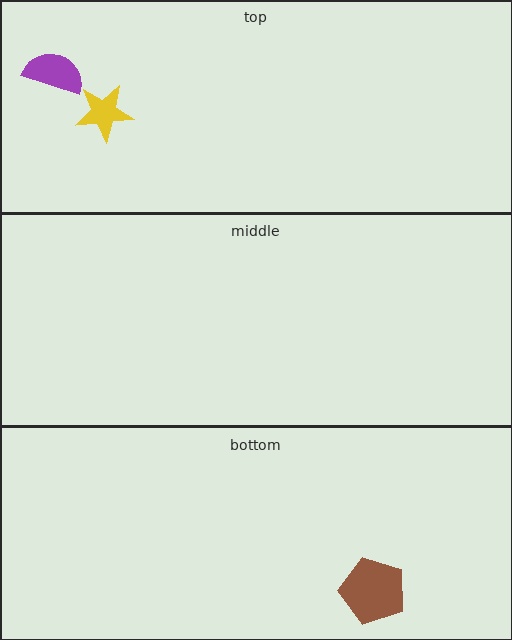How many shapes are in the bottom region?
1.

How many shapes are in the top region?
2.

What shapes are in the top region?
The yellow star, the purple semicircle.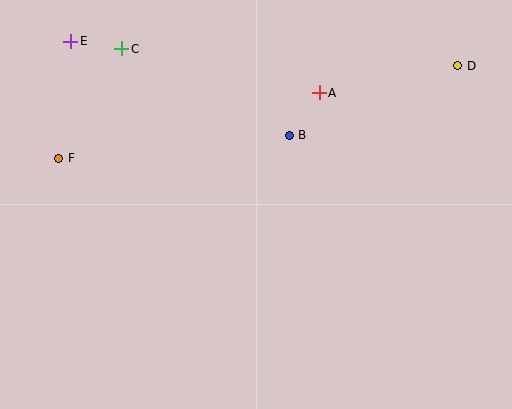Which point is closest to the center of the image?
Point B at (289, 135) is closest to the center.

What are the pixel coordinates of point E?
Point E is at (71, 41).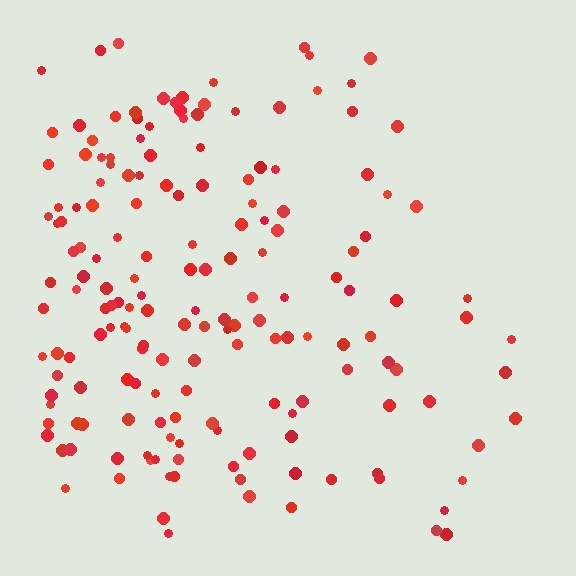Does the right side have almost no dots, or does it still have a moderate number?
Still a moderate number, just noticeably fewer than the left.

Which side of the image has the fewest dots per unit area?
The right.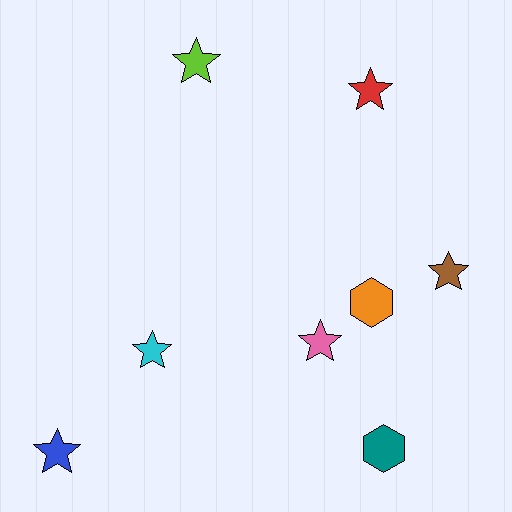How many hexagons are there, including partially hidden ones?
There are 2 hexagons.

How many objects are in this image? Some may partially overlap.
There are 8 objects.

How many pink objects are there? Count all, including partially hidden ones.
There is 1 pink object.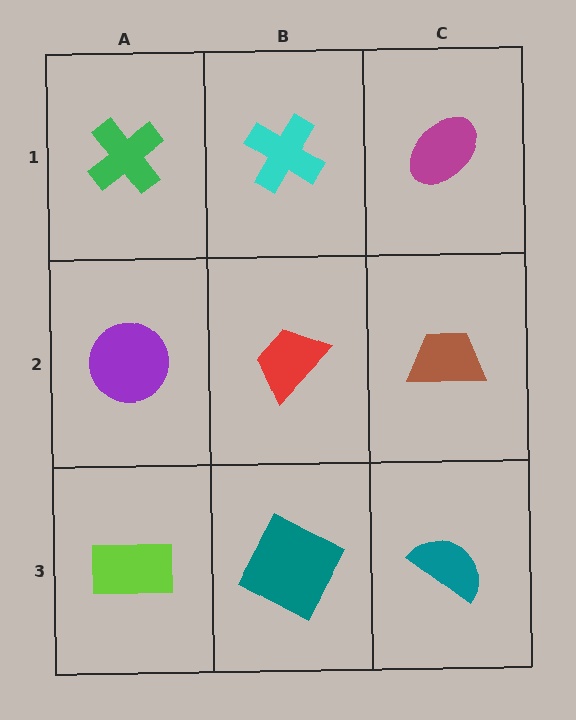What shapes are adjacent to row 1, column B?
A red trapezoid (row 2, column B), a green cross (row 1, column A), a magenta ellipse (row 1, column C).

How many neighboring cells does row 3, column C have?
2.